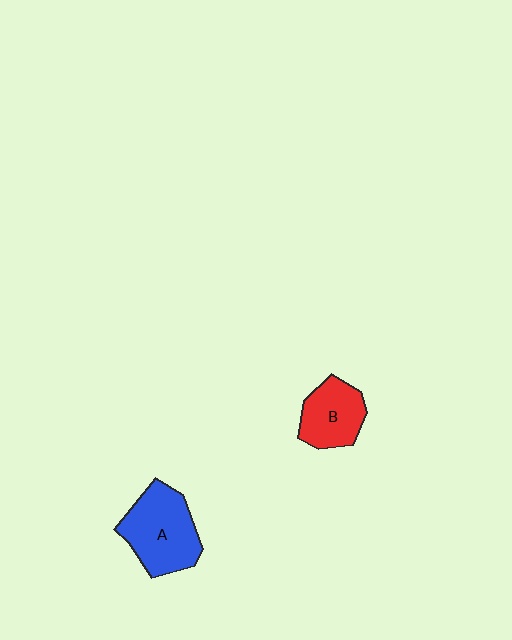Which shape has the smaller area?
Shape B (red).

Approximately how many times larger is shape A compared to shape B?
Approximately 1.4 times.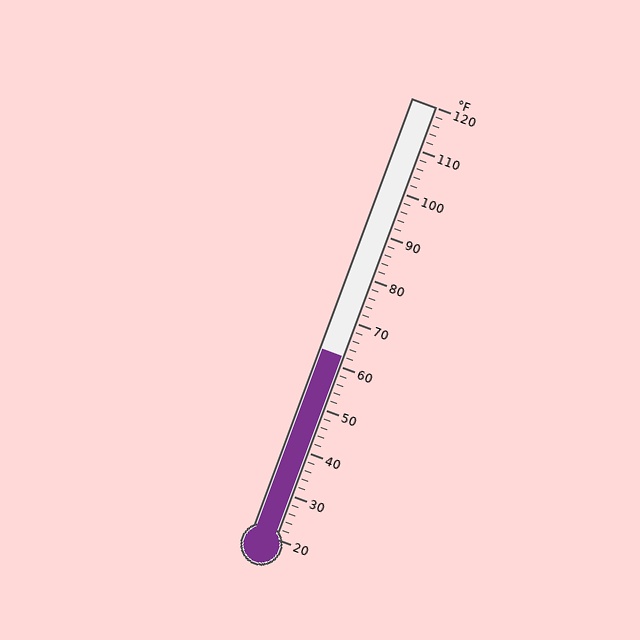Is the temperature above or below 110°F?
The temperature is below 110°F.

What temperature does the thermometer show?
The thermometer shows approximately 62°F.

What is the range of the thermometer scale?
The thermometer scale ranges from 20°F to 120°F.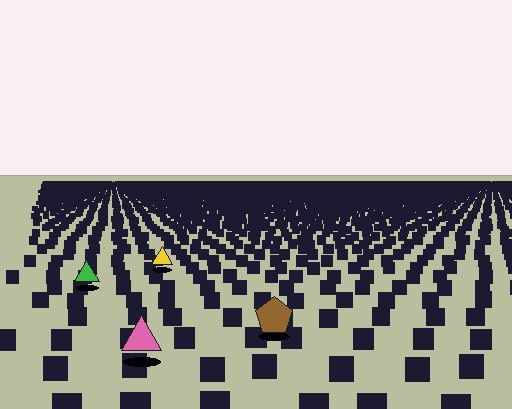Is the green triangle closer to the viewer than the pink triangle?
No. The pink triangle is closer — you can tell from the texture gradient: the ground texture is coarser near it.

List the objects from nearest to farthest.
From nearest to farthest: the pink triangle, the brown pentagon, the green triangle, the yellow triangle.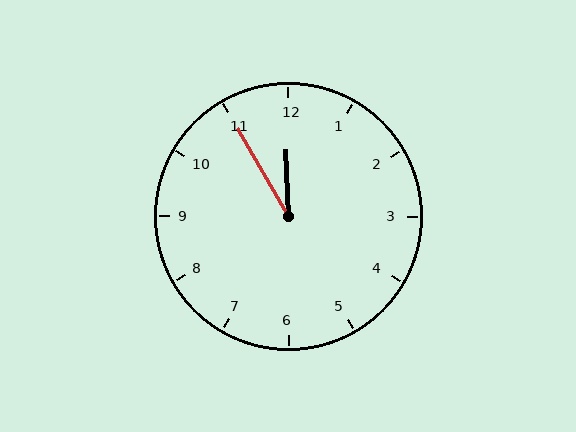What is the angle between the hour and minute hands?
Approximately 28 degrees.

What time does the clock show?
11:55.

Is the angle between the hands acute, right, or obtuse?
It is acute.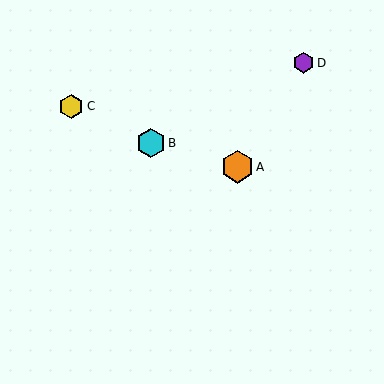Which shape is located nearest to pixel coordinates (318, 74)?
The purple hexagon (labeled D) at (304, 63) is nearest to that location.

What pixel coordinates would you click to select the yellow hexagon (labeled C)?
Click at (71, 106) to select the yellow hexagon C.